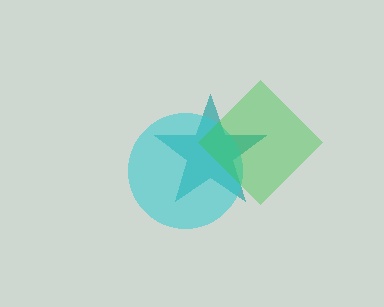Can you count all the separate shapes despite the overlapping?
Yes, there are 3 separate shapes.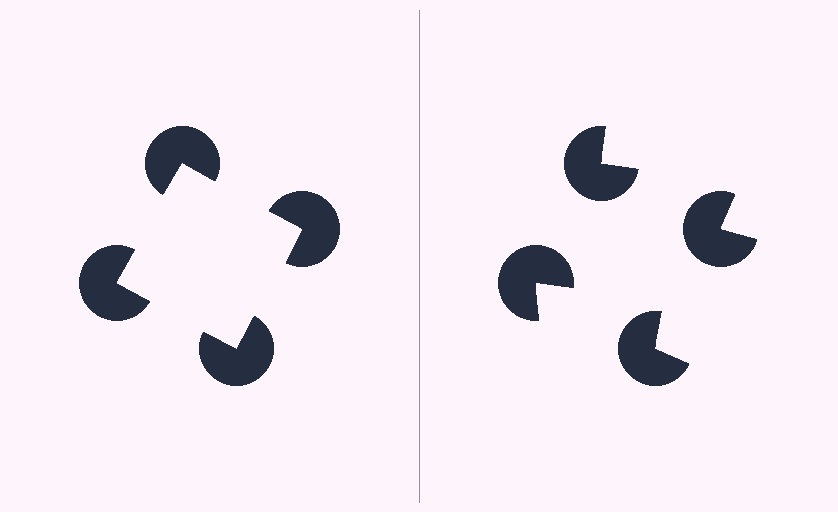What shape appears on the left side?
An illusory square.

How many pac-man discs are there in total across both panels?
8 — 4 on each side.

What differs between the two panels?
The pac-man discs are positioned identically on both sides; only the wedge orientations differ. On the left they align to a square; on the right they are misaligned.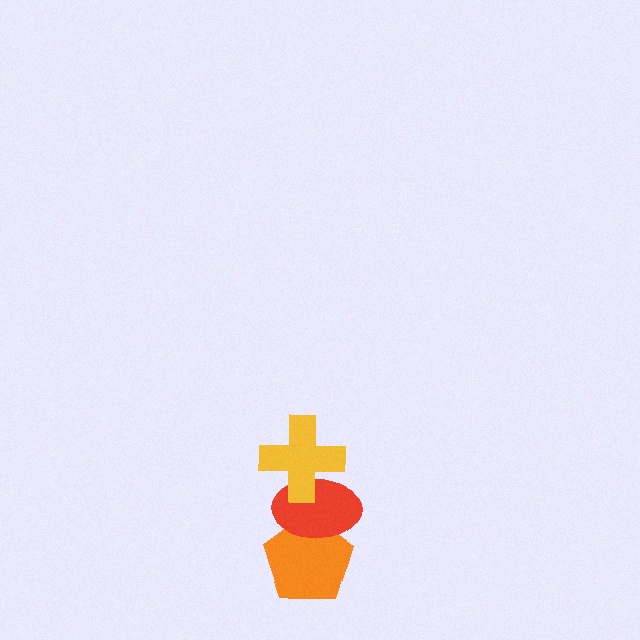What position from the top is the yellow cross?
The yellow cross is 1st from the top.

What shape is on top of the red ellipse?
The yellow cross is on top of the red ellipse.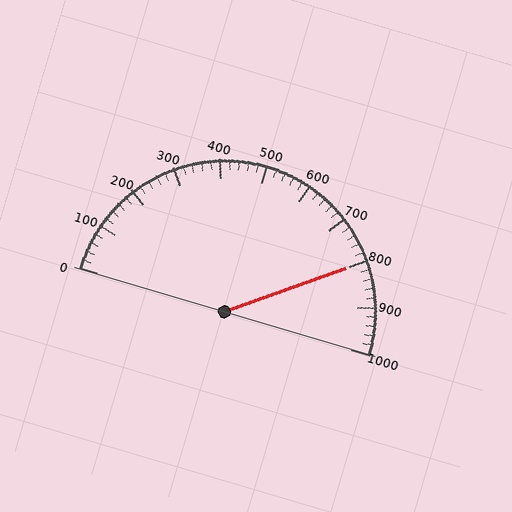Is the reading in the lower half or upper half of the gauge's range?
The reading is in the upper half of the range (0 to 1000).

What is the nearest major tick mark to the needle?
The nearest major tick mark is 800.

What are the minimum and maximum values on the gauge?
The gauge ranges from 0 to 1000.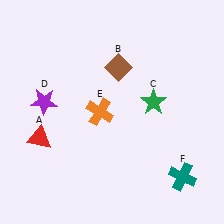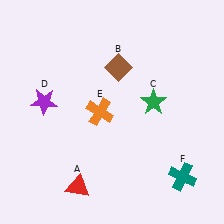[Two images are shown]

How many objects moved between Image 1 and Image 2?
1 object moved between the two images.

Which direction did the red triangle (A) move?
The red triangle (A) moved down.